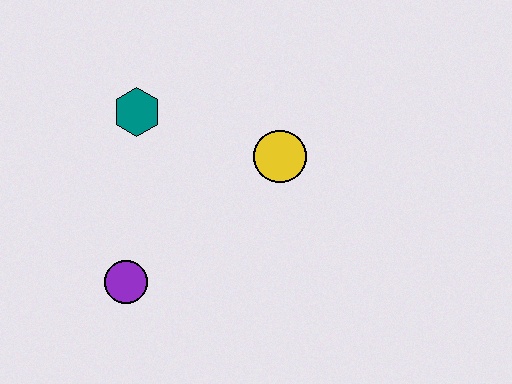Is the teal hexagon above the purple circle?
Yes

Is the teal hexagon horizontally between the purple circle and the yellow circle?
Yes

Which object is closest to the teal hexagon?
The yellow circle is closest to the teal hexagon.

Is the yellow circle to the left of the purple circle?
No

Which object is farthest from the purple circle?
The yellow circle is farthest from the purple circle.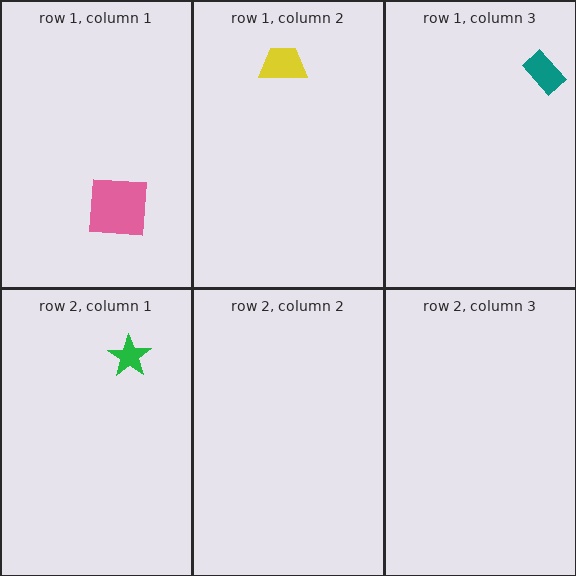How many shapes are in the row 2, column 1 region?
1.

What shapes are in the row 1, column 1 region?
The pink square.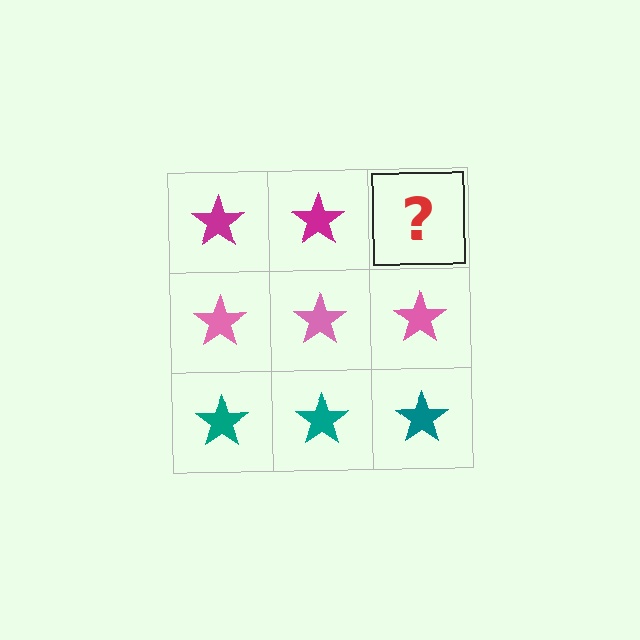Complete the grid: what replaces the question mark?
The question mark should be replaced with a magenta star.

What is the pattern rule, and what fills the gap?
The rule is that each row has a consistent color. The gap should be filled with a magenta star.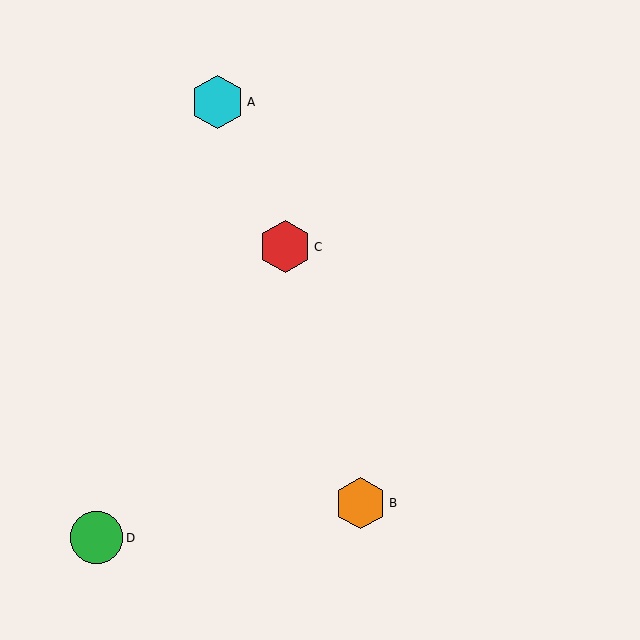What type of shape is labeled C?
Shape C is a red hexagon.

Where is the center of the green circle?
The center of the green circle is at (97, 538).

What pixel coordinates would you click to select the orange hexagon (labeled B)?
Click at (361, 503) to select the orange hexagon B.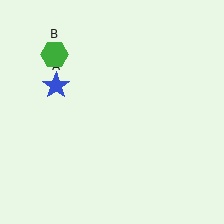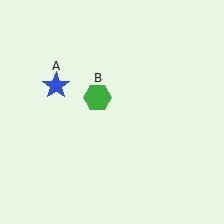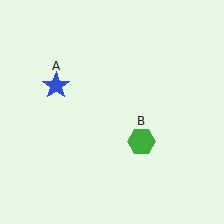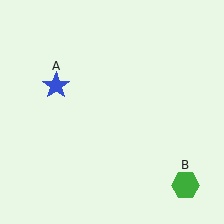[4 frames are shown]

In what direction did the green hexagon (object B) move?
The green hexagon (object B) moved down and to the right.